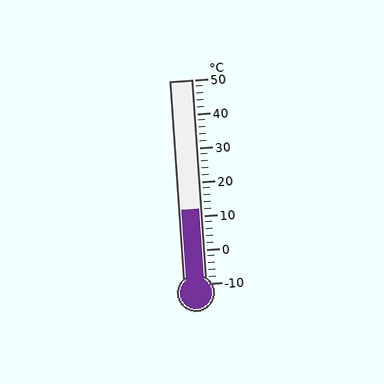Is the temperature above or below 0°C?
The temperature is above 0°C.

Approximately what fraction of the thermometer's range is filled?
The thermometer is filled to approximately 35% of its range.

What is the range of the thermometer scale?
The thermometer scale ranges from -10°C to 50°C.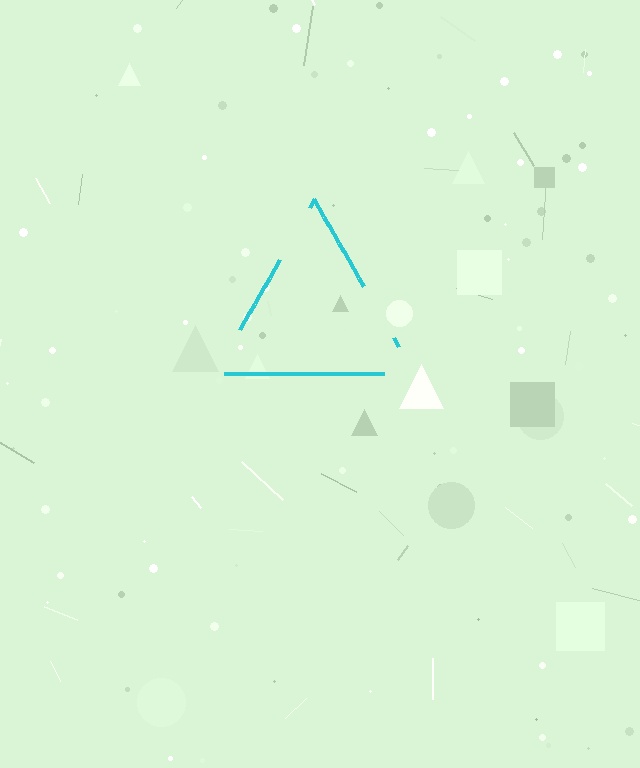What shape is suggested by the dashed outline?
The dashed outline suggests a triangle.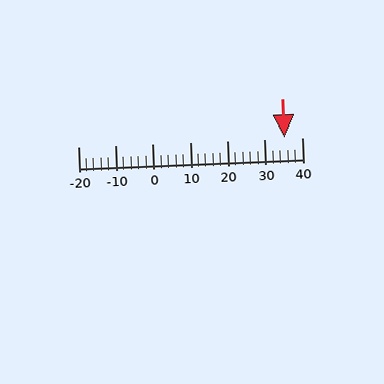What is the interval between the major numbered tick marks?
The major tick marks are spaced 10 units apart.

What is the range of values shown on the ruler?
The ruler shows values from -20 to 40.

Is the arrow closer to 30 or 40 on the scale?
The arrow is closer to 40.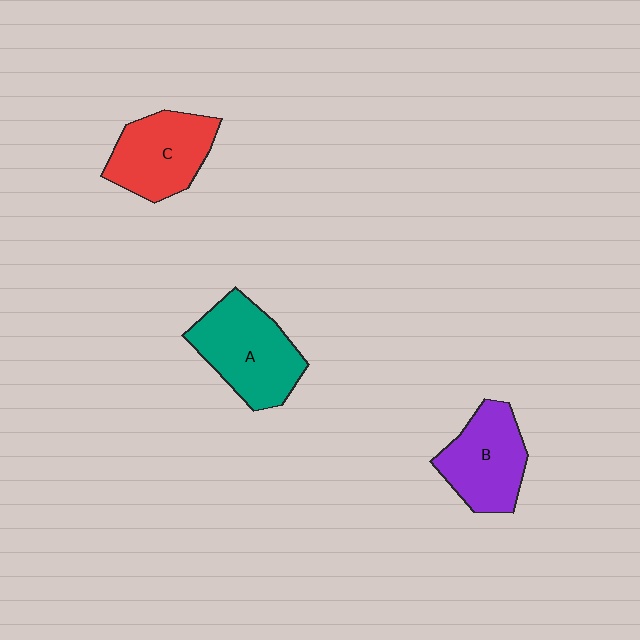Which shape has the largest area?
Shape A (teal).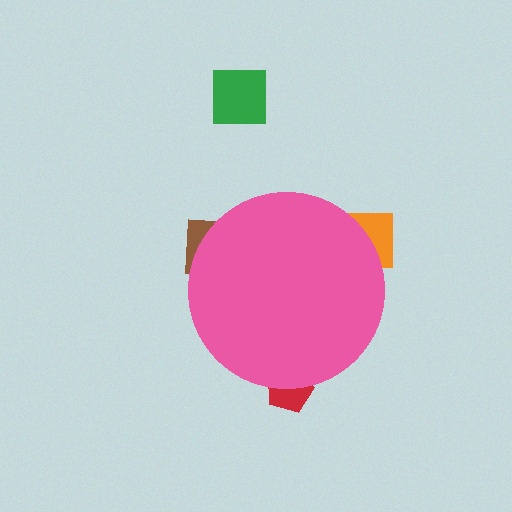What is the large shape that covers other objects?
A pink circle.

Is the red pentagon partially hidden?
Yes, the red pentagon is partially hidden behind the pink circle.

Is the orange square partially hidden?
Yes, the orange square is partially hidden behind the pink circle.